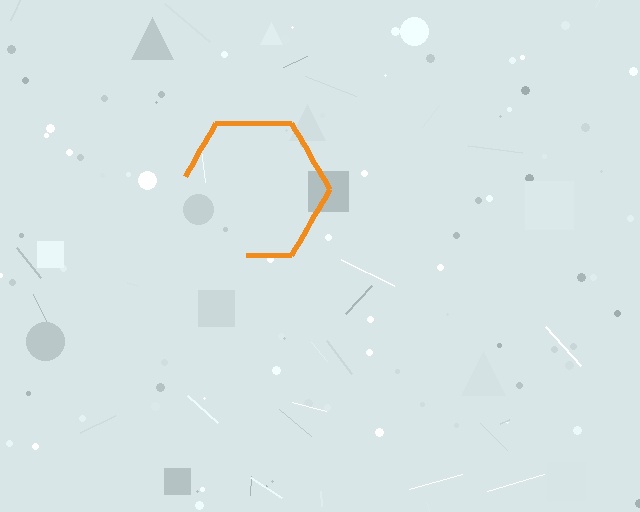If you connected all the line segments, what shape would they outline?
They would outline a hexagon.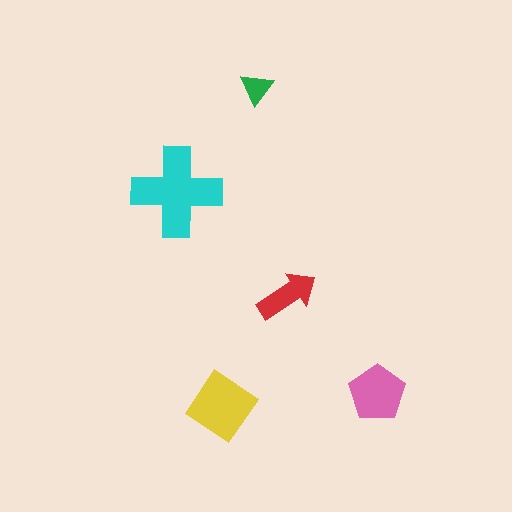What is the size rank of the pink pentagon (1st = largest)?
3rd.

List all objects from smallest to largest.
The green triangle, the red arrow, the pink pentagon, the yellow diamond, the cyan cross.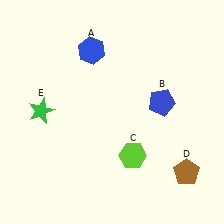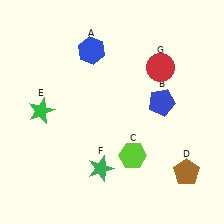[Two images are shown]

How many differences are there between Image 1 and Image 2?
There are 2 differences between the two images.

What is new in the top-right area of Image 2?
A red circle (G) was added in the top-right area of Image 2.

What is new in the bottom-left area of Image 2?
A green star (F) was added in the bottom-left area of Image 2.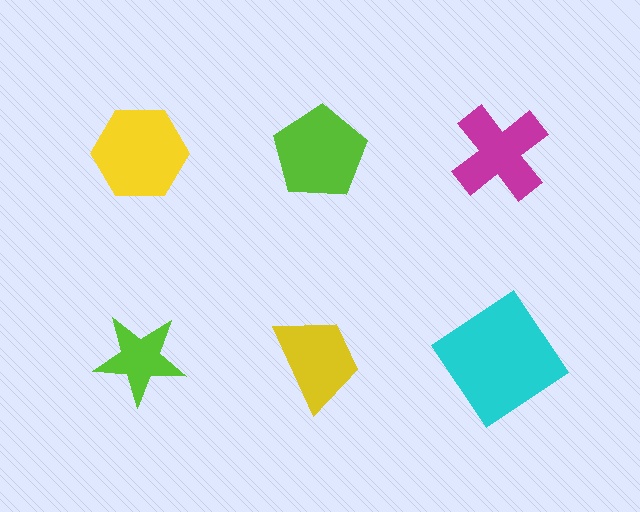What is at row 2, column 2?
A yellow trapezoid.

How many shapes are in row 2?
3 shapes.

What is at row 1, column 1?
A yellow hexagon.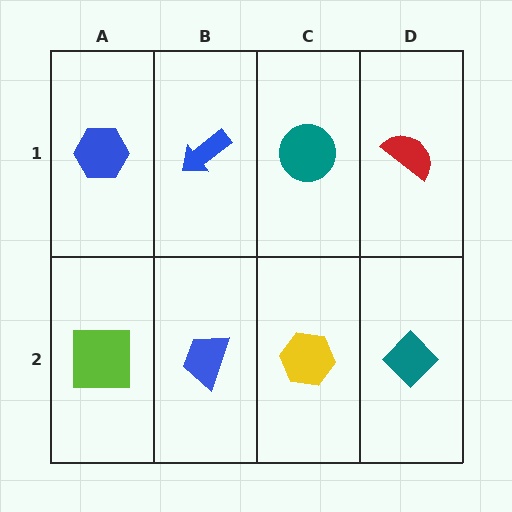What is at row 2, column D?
A teal diamond.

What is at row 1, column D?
A red semicircle.